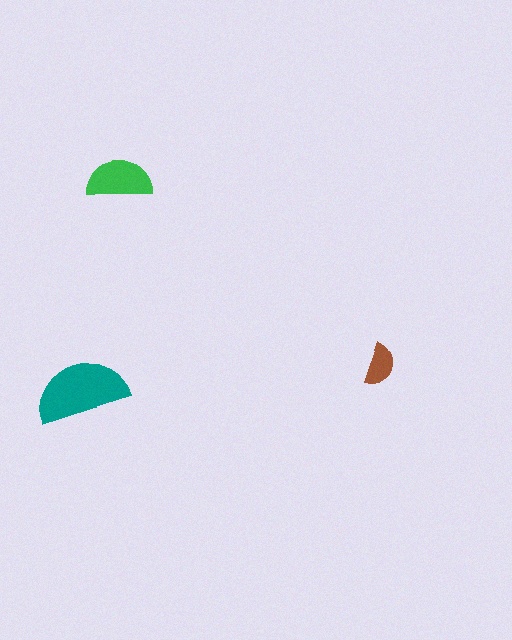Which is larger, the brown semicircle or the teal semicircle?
The teal one.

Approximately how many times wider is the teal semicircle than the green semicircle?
About 1.5 times wider.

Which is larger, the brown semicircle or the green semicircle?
The green one.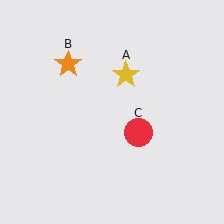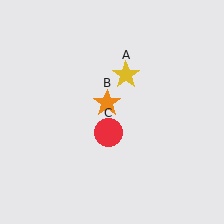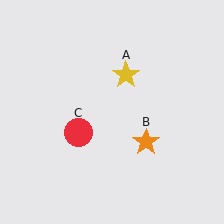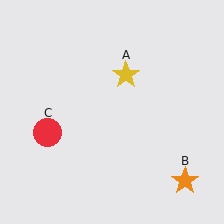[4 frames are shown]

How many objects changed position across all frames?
2 objects changed position: orange star (object B), red circle (object C).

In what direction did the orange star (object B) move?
The orange star (object B) moved down and to the right.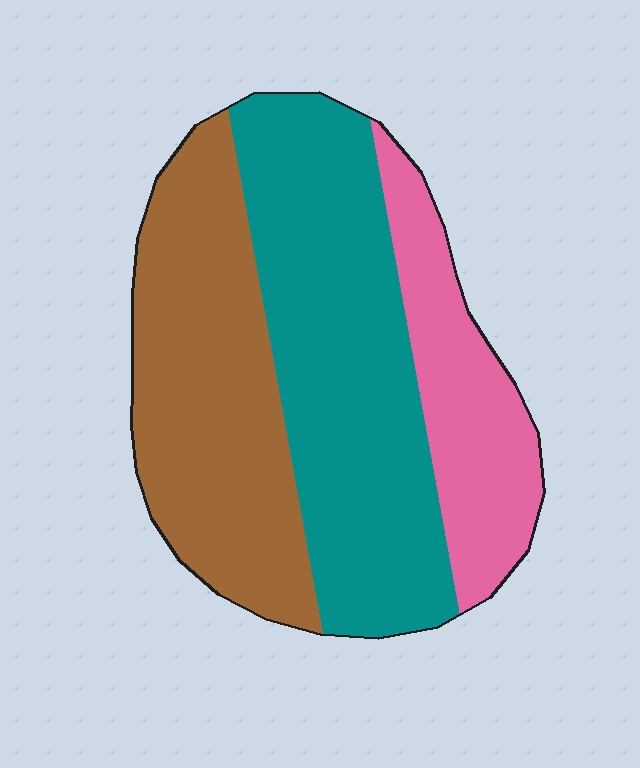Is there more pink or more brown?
Brown.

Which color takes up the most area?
Teal, at roughly 45%.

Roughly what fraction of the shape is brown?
Brown takes up between a third and a half of the shape.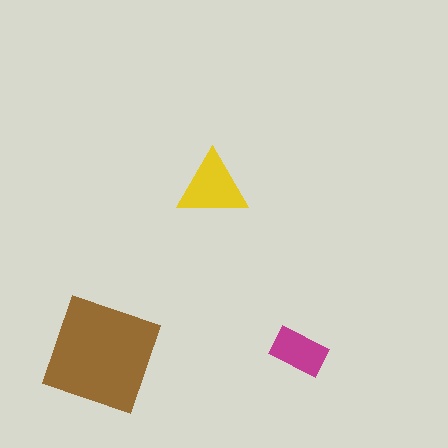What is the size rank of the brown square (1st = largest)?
1st.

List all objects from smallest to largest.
The magenta rectangle, the yellow triangle, the brown square.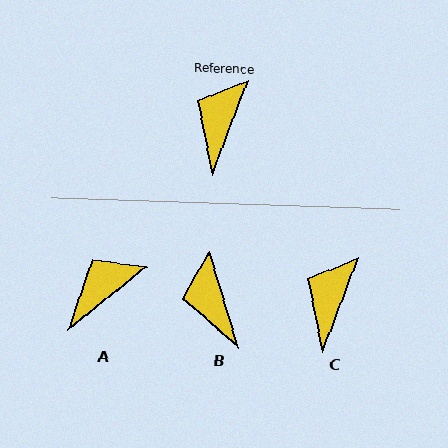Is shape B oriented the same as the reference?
No, it is off by about 37 degrees.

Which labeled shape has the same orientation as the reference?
C.